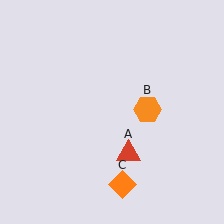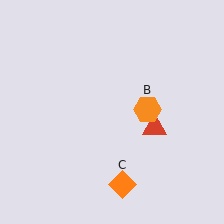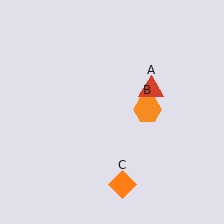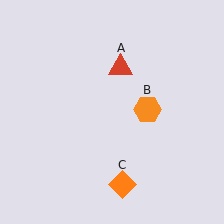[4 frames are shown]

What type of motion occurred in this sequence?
The red triangle (object A) rotated counterclockwise around the center of the scene.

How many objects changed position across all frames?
1 object changed position: red triangle (object A).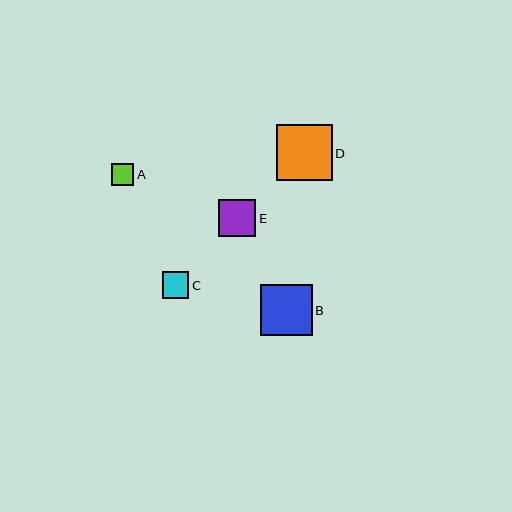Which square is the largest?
Square D is the largest with a size of approximately 56 pixels.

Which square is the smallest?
Square A is the smallest with a size of approximately 22 pixels.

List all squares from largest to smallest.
From largest to smallest: D, B, E, C, A.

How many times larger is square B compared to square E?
Square B is approximately 1.4 times the size of square E.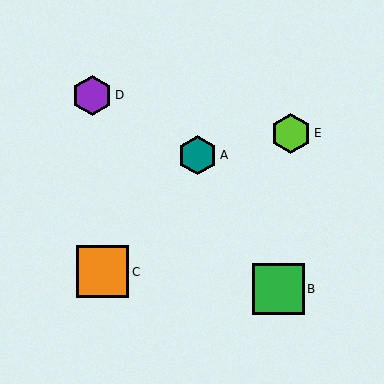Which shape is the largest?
The orange square (labeled C) is the largest.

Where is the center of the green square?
The center of the green square is at (278, 289).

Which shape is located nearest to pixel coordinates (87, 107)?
The purple hexagon (labeled D) at (92, 95) is nearest to that location.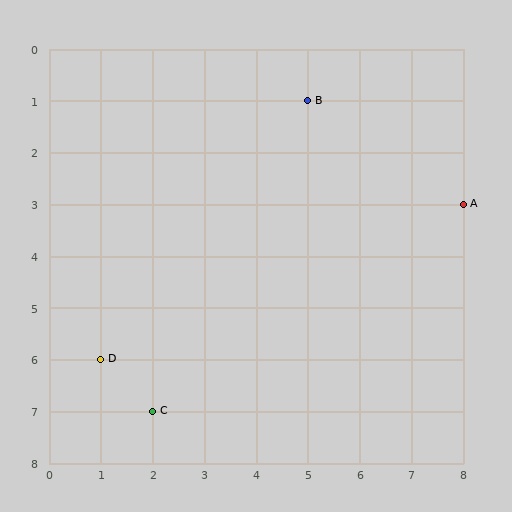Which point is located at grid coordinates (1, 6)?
Point D is at (1, 6).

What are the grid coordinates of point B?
Point B is at grid coordinates (5, 1).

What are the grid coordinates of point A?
Point A is at grid coordinates (8, 3).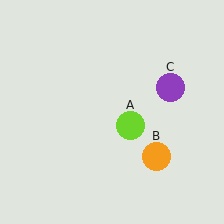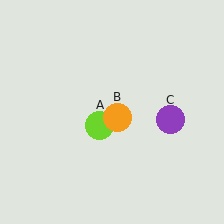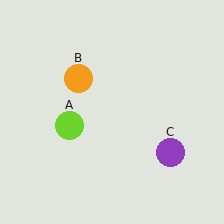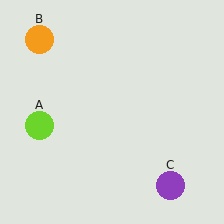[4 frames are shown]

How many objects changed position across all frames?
3 objects changed position: lime circle (object A), orange circle (object B), purple circle (object C).